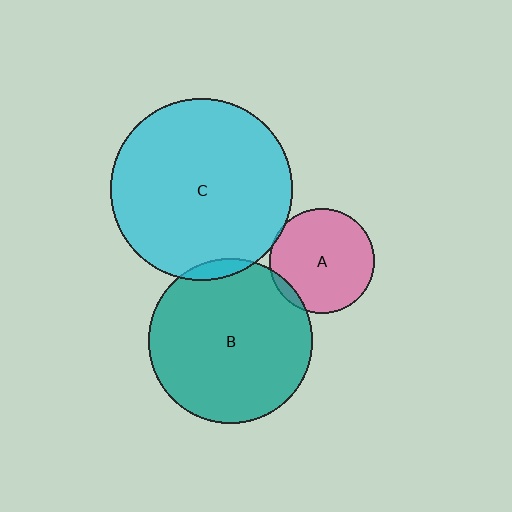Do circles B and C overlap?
Yes.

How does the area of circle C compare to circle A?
Approximately 3.0 times.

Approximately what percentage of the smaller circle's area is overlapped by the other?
Approximately 5%.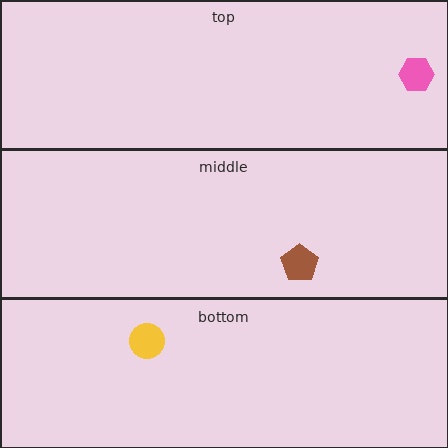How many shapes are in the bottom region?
1.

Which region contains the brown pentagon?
The middle region.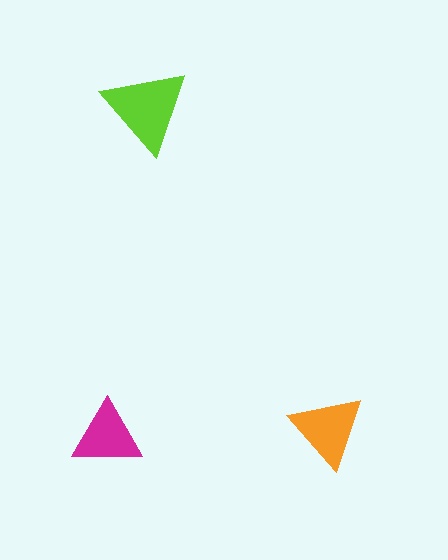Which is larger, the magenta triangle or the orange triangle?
The orange one.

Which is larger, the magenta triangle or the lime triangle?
The lime one.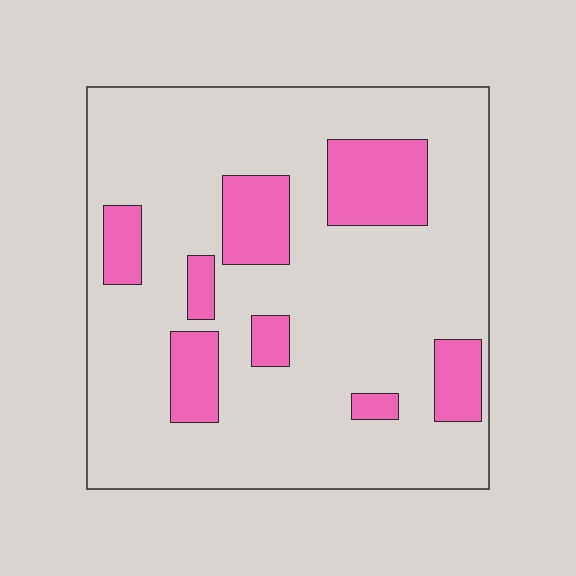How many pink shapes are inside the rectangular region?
8.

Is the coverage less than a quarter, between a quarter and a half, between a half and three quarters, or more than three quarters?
Less than a quarter.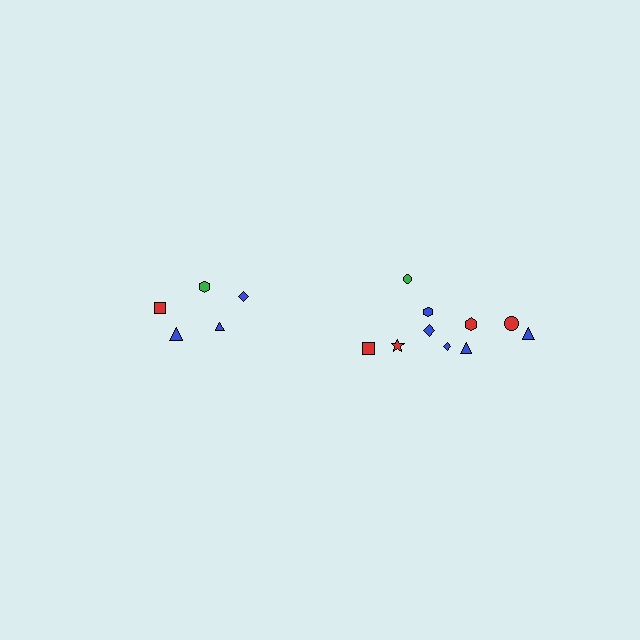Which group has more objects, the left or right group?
The right group.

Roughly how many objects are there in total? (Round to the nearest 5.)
Roughly 15 objects in total.